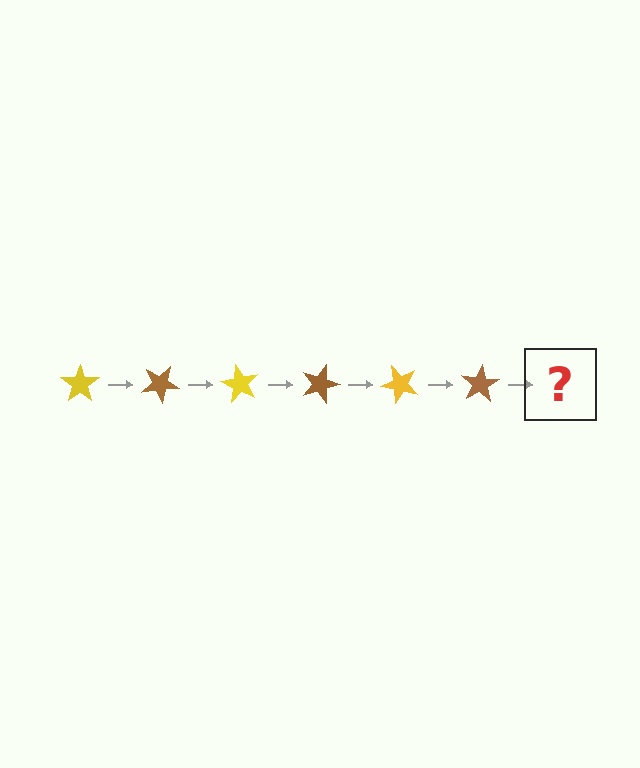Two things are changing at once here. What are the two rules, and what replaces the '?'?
The two rules are that it rotates 30 degrees each step and the color cycles through yellow and brown. The '?' should be a yellow star, rotated 180 degrees from the start.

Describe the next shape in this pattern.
It should be a yellow star, rotated 180 degrees from the start.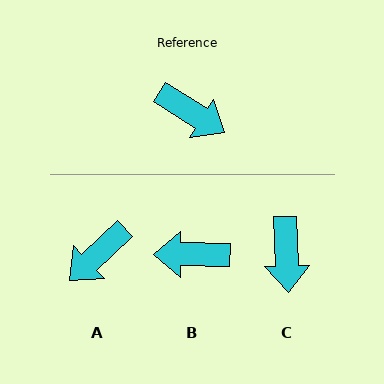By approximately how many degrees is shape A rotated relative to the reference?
Approximately 105 degrees clockwise.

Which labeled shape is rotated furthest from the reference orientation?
B, about 148 degrees away.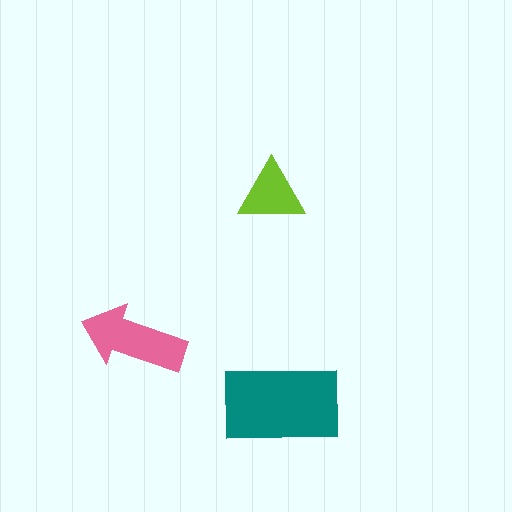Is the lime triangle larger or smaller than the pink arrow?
Smaller.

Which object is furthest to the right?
The teal rectangle is rightmost.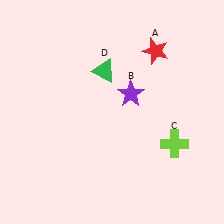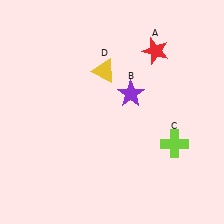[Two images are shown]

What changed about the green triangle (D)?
In Image 1, D is green. In Image 2, it changed to yellow.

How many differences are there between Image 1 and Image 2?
There is 1 difference between the two images.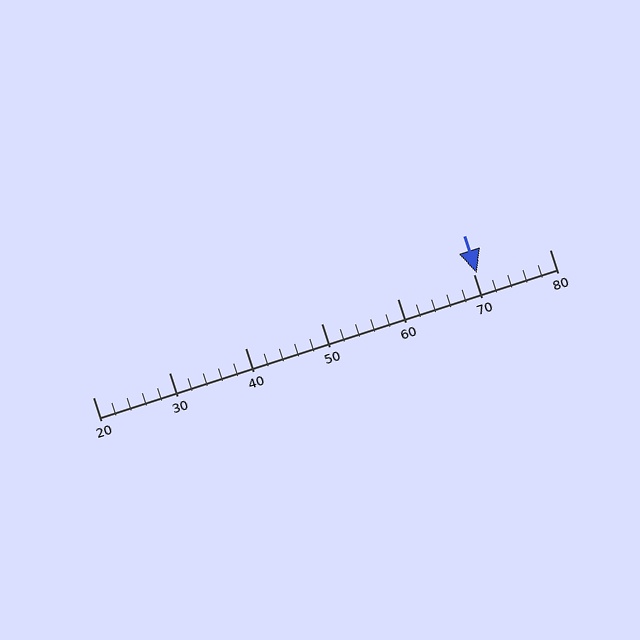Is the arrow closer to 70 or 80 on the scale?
The arrow is closer to 70.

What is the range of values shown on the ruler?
The ruler shows values from 20 to 80.